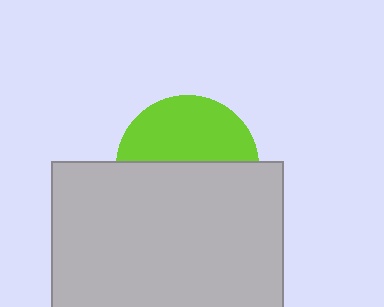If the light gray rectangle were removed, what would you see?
You would see the complete lime circle.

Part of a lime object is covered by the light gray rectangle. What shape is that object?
It is a circle.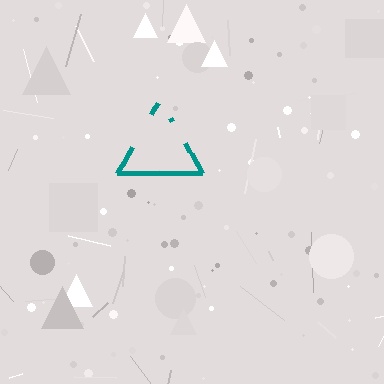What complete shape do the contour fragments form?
The contour fragments form a triangle.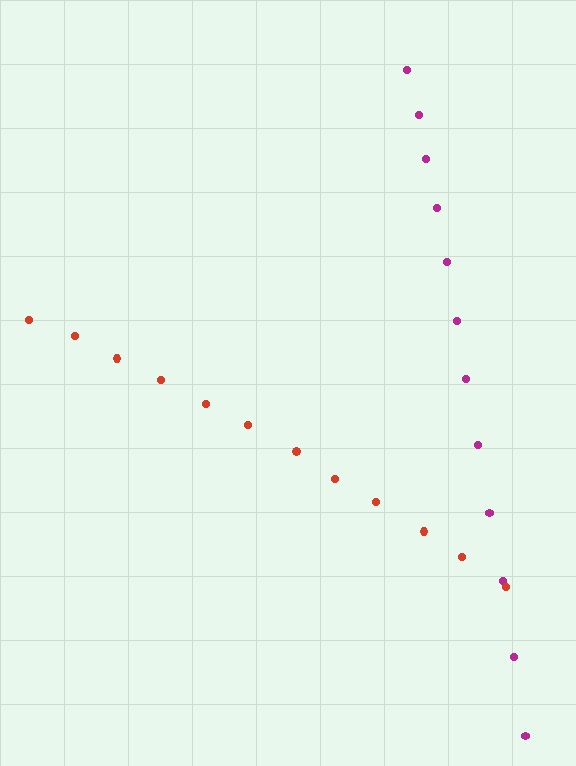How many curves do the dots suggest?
There are 2 distinct paths.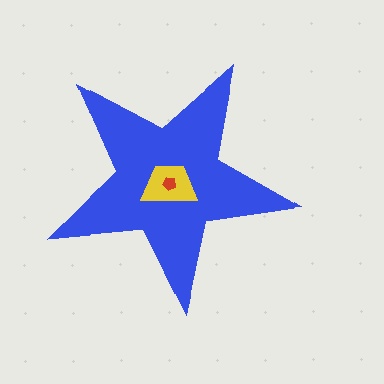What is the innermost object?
The red pentagon.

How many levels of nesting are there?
3.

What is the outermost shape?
The blue star.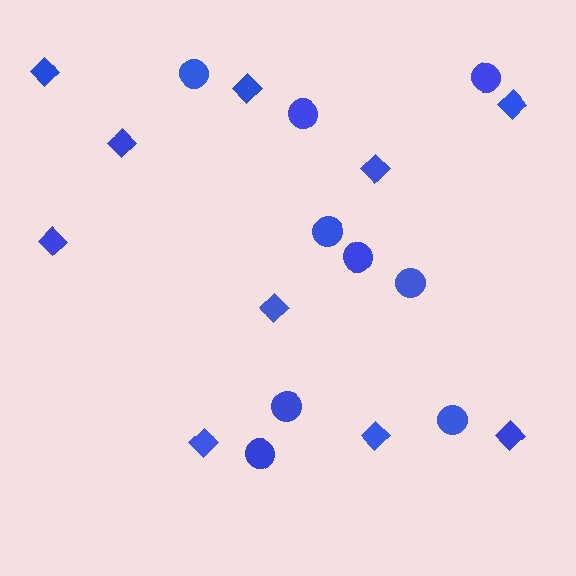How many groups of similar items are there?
There are 2 groups: one group of diamonds (10) and one group of circles (9).